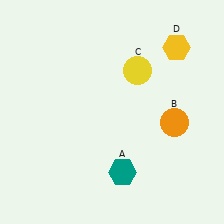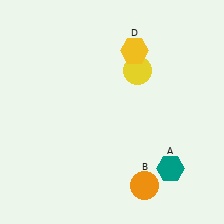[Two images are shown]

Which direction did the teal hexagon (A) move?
The teal hexagon (A) moved right.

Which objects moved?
The objects that moved are: the teal hexagon (A), the orange circle (B), the yellow hexagon (D).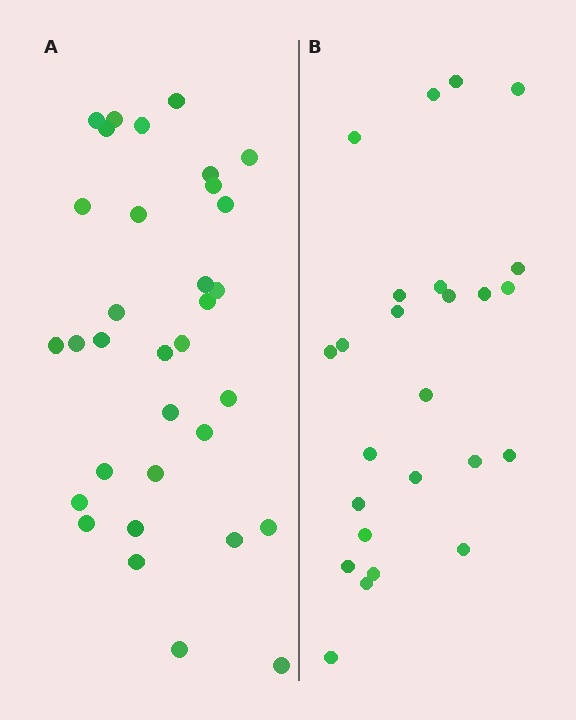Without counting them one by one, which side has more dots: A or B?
Region A (the left region) has more dots.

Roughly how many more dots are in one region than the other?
Region A has roughly 8 or so more dots than region B.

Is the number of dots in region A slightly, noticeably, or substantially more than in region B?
Region A has noticeably more, but not dramatically so. The ratio is roughly 1.3 to 1.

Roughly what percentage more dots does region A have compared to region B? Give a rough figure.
About 30% more.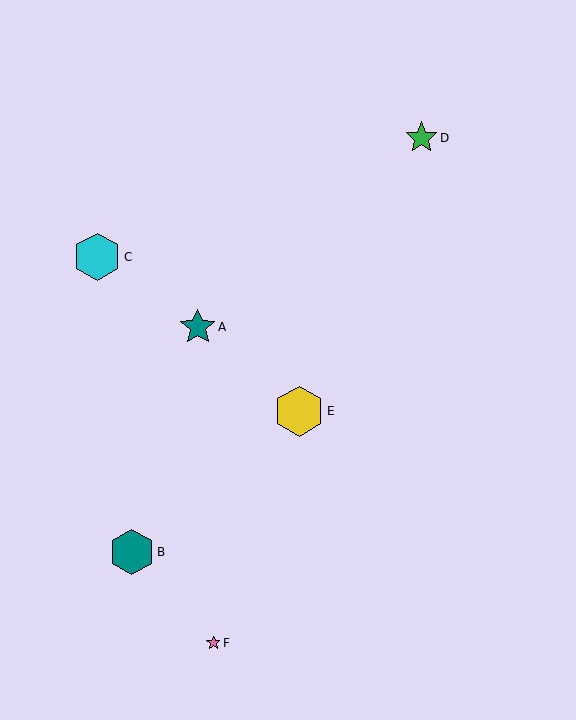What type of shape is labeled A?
Shape A is a teal star.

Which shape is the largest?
The yellow hexagon (labeled E) is the largest.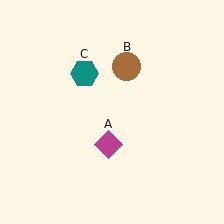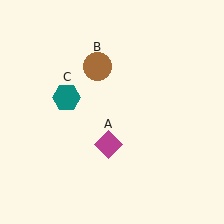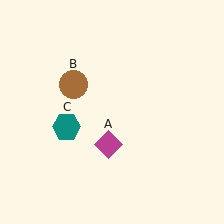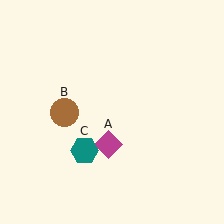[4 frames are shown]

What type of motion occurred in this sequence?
The brown circle (object B), teal hexagon (object C) rotated counterclockwise around the center of the scene.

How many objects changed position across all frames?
2 objects changed position: brown circle (object B), teal hexagon (object C).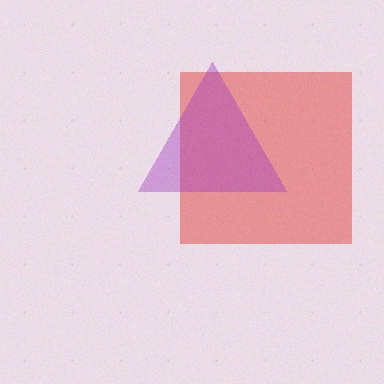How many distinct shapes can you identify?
There are 2 distinct shapes: a red square, a purple triangle.